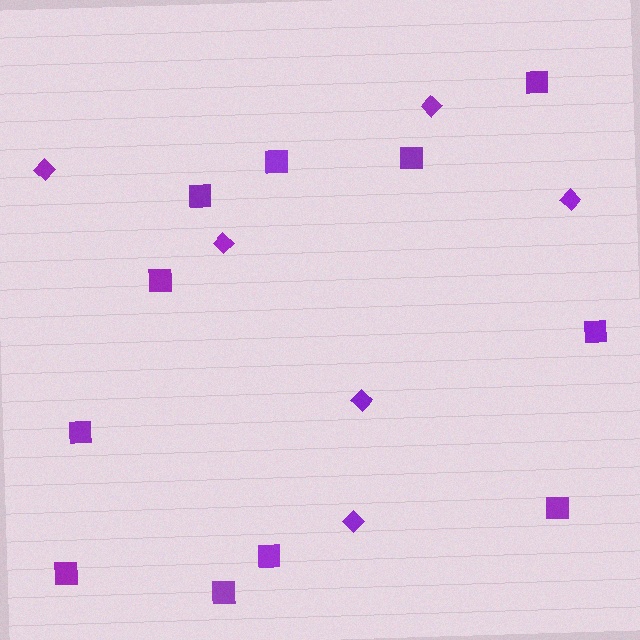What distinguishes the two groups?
There are 2 groups: one group of diamonds (6) and one group of squares (11).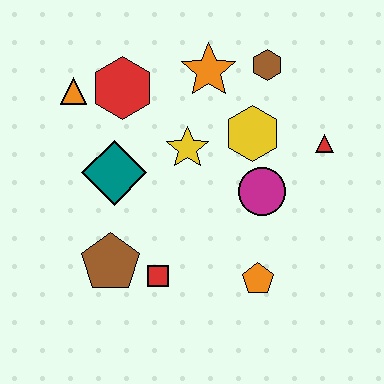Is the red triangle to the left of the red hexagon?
No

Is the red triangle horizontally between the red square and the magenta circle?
No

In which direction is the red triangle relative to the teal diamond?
The red triangle is to the right of the teal diamond.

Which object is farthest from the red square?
The brown hexagon is farthest from the red square.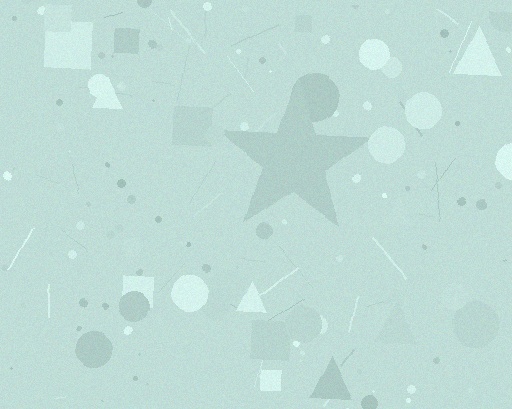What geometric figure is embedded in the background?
A star is embedded in the background.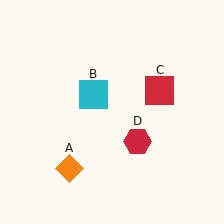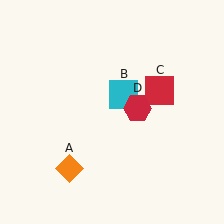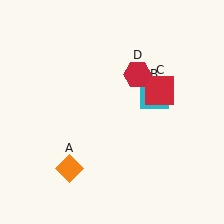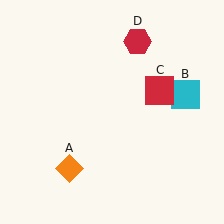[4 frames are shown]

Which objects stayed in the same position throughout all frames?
Orange diamond (object A) and red square (object C) remained stationary.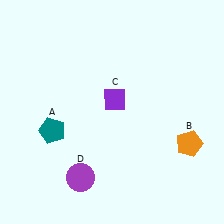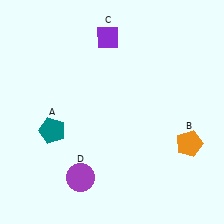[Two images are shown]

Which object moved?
The purple diamond (C) moved up.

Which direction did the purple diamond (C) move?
The purple diamond (C) moved up.